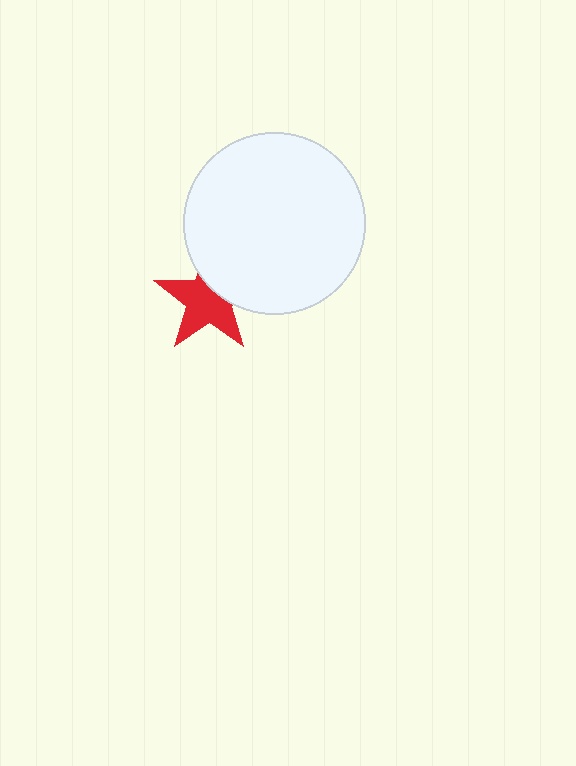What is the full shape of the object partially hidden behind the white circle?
The partially hidden object is a red star.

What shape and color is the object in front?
The object in front is a white circle.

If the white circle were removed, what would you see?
You would see the complete red star.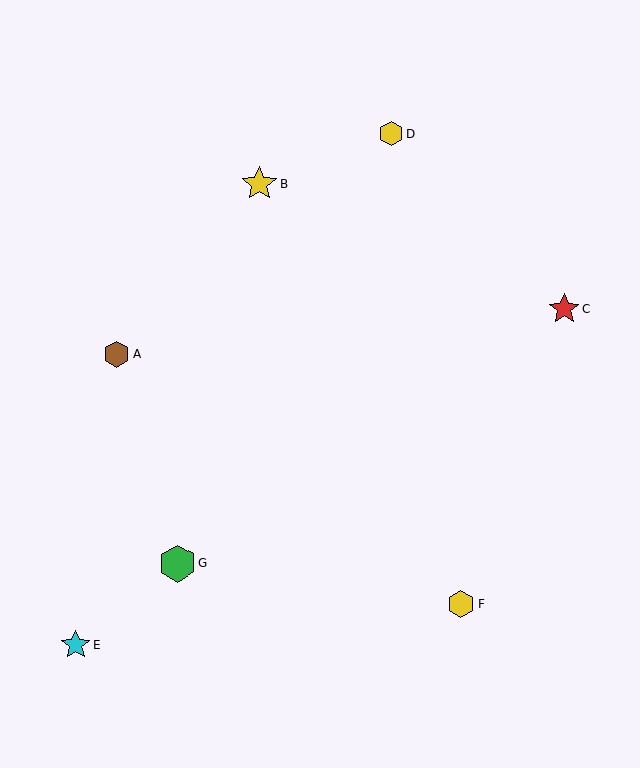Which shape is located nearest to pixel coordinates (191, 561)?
The green hexagon (labeled G) at (177, 563) is nearest to that location.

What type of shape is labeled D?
Shape D is a yellow hexagon.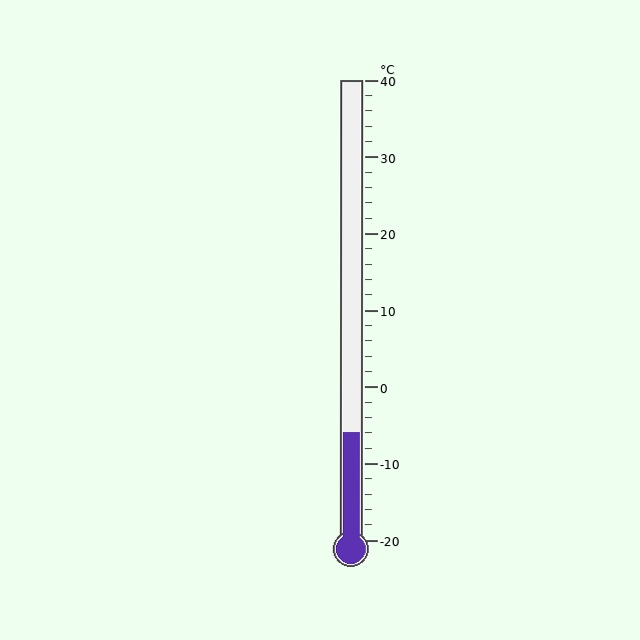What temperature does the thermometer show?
The thermometer shows approximately -6°C.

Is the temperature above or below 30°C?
The temperature is below 30°C.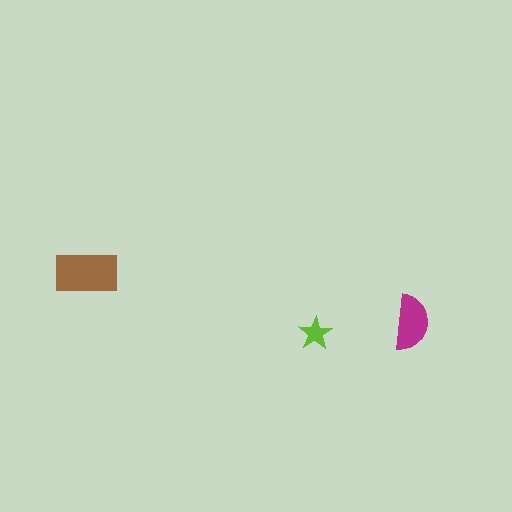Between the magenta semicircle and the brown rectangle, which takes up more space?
The brown rectangle.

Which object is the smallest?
The lime star.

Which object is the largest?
The brown rectangle.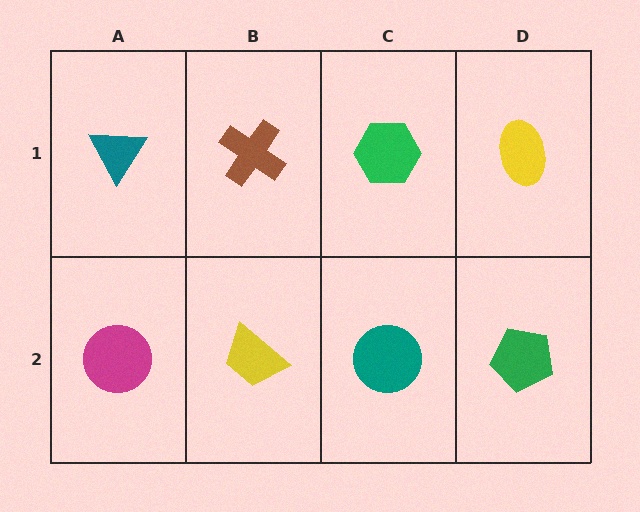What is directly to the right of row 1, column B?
A green hexagon.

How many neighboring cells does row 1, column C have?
3.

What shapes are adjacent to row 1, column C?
A teal circle (row 2, column C), a brown cross (row 1, column B), a yellow ellipse (row 1, column D).